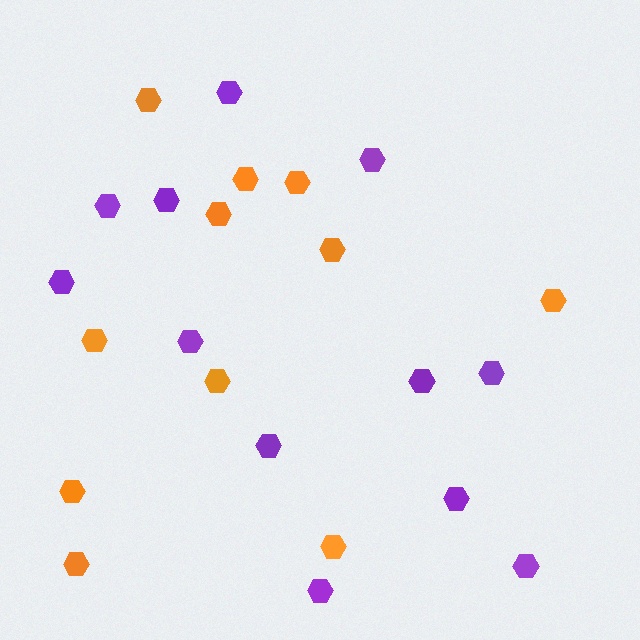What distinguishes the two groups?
There are 2 groups: one group of orange hexagons (11) and one group of purple hexagons (12).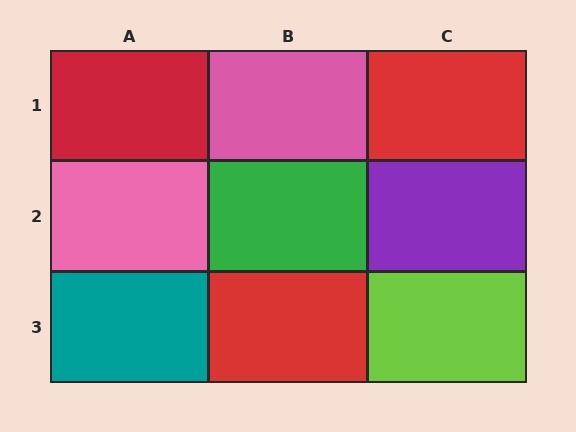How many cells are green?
1 cell is green.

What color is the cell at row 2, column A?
Pink.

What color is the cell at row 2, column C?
Purple.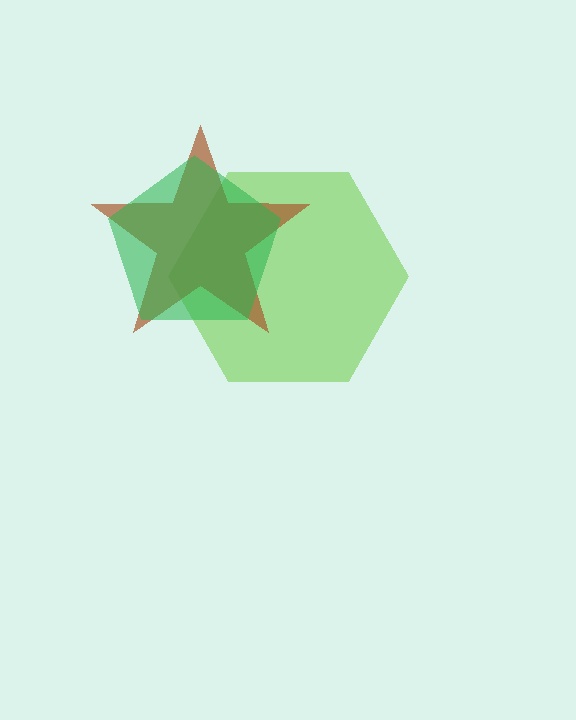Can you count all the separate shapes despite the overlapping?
Yes, there are 3 separate shapes.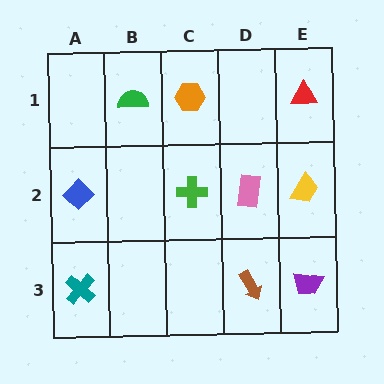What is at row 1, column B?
A green semicircle.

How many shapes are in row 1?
3 shapes.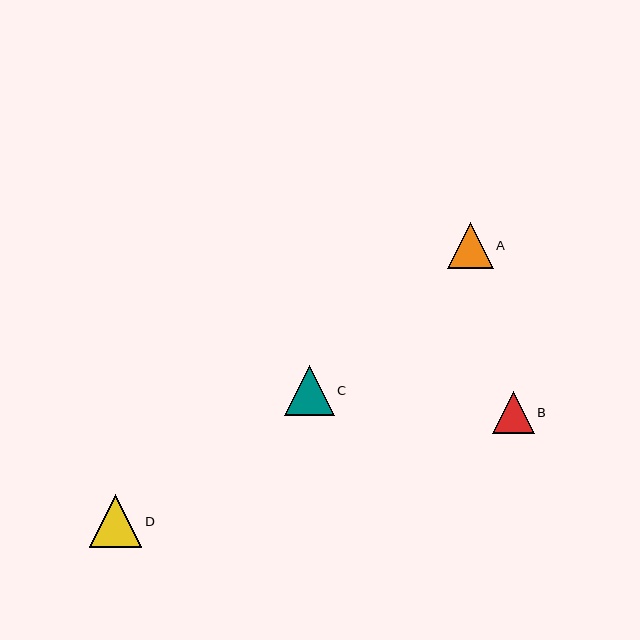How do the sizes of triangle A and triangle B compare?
Triangle A and triangle B are approximately the same size.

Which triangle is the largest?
Triangle D is the largest with a size of approximately 53 pixels.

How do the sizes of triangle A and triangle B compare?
Triangle A and triangle B are approximately the same size.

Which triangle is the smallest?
Triangle B is the smallest with a size of approximately 42 pixels.